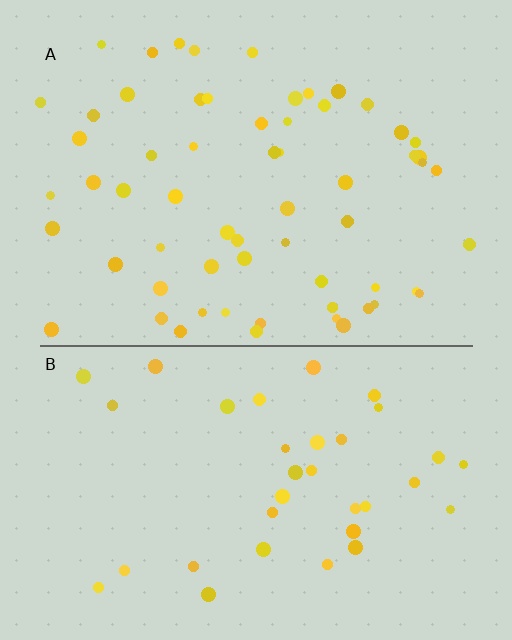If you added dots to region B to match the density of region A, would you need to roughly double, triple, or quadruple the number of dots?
Approximately double.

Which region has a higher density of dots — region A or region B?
A (the top).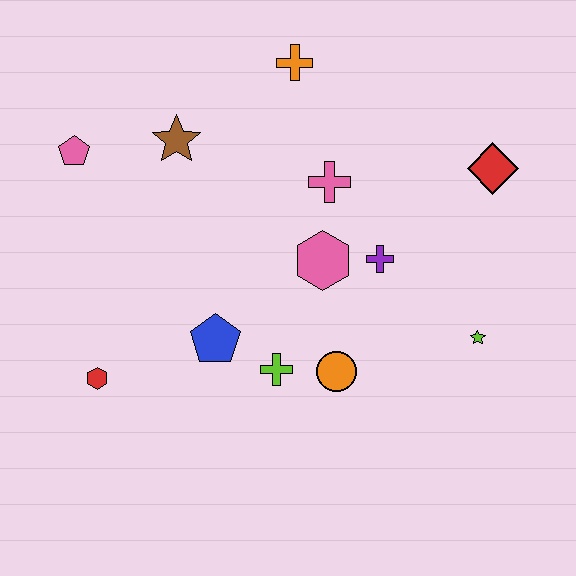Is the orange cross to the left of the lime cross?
No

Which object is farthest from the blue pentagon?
The red diamond is farthest from the blue pentagon.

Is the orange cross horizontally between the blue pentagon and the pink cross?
Yes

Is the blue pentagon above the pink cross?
No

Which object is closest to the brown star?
The pink pentagon is closest to the brown star.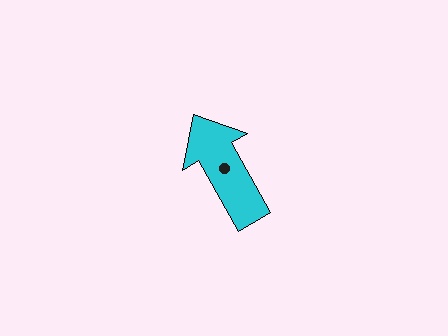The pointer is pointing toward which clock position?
Roughly 11 o'clock.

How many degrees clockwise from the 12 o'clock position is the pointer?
Approximately 330 degrees.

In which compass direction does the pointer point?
Northwest.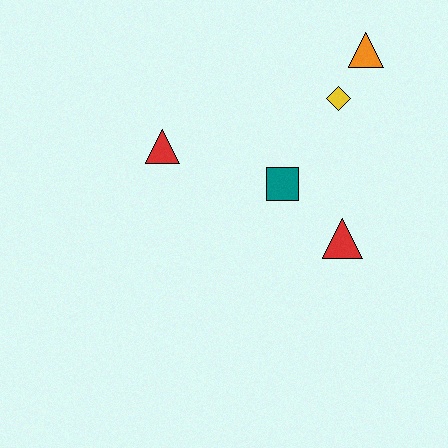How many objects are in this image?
There are 5 objects.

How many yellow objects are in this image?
There is 1 yellow object.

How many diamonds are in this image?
There is 1 diamond.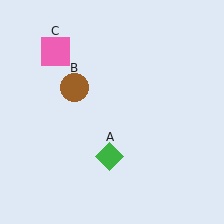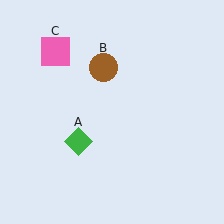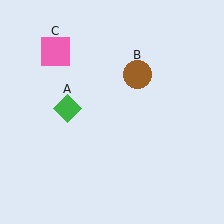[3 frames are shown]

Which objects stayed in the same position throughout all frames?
Pink square (object C) remained stationary.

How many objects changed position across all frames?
2 objects changed position: green diamond (object A), brown circle (object B).